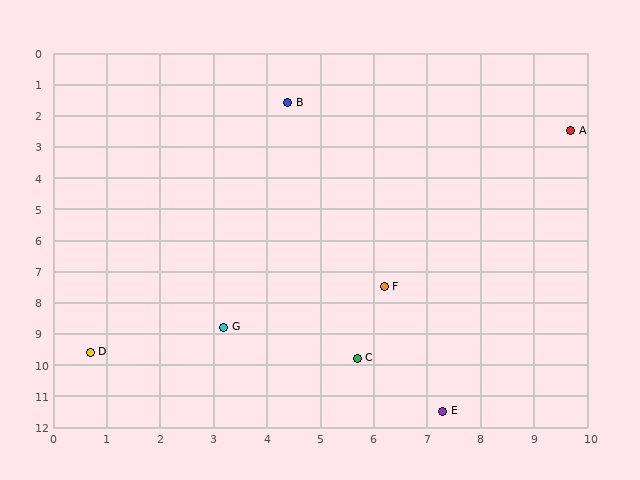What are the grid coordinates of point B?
Point B is at approximately (4.4, 1.6).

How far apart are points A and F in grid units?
Points A and F are about 6.1 grid units apart.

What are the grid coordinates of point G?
Point G is at approximately (3.2, 8.8).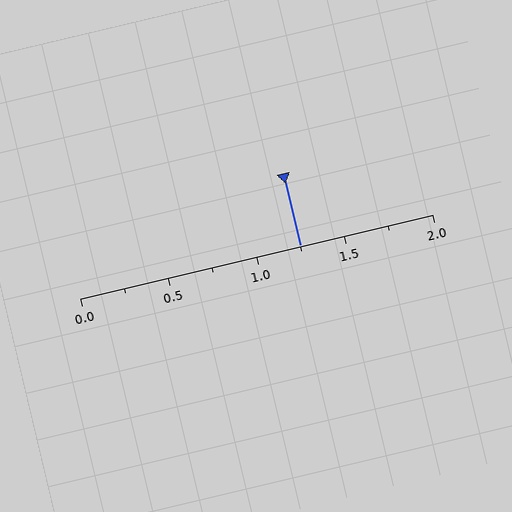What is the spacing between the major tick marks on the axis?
The major ticks are spaced 0.5 apart.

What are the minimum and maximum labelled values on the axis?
The axis runs from 0.0 to 2.0.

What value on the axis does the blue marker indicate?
The marker indicates approximately 1.25.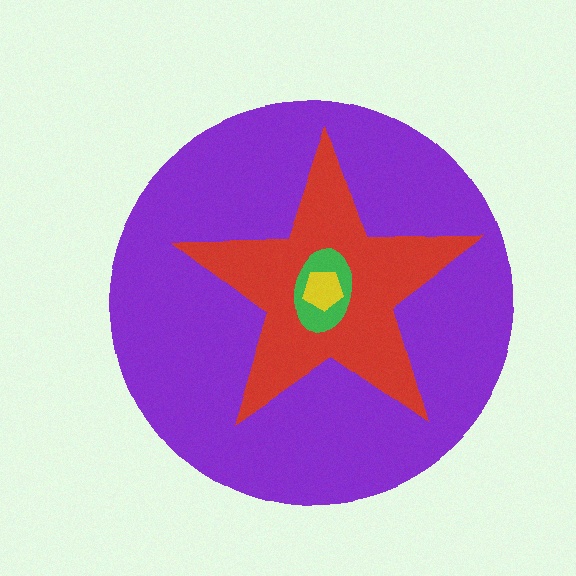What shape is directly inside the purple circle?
The red star.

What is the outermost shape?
The purple circle.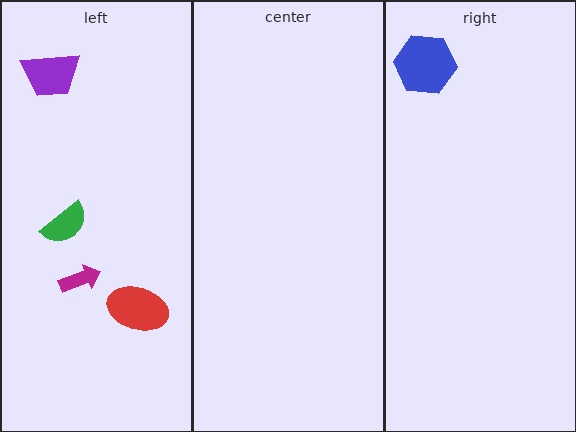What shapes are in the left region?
The red ellipse, the magenta arrow, the purple trapezoid, the green semicircle.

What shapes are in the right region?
The blue hexagon.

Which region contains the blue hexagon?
The right region.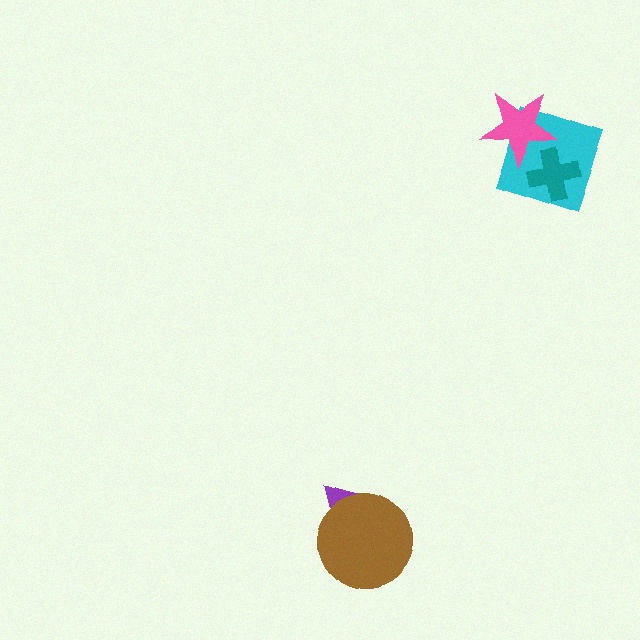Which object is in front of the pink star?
The teal cross is in front of the pink star.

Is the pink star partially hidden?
Yes, it is partially covered by another shape.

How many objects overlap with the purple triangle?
1 object overlaps with the purple triangle.